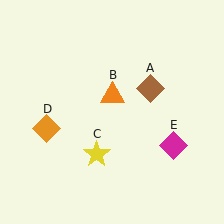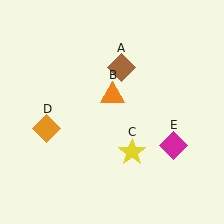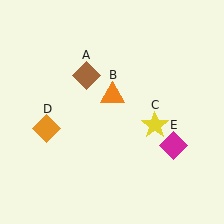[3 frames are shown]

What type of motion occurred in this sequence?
The brown diamond (object A), yellow star (object C) rotated counterclockwise around the center of the scene.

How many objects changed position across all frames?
2 objects changed position: brown diamond (object A), yellow star (object C).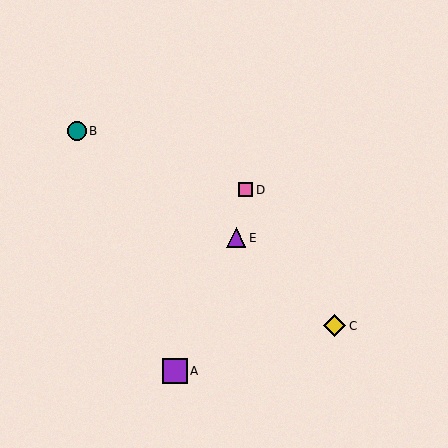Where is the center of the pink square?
The center of the pink square is at (246, 190).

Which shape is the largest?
The purple square (labeled A) is the largest.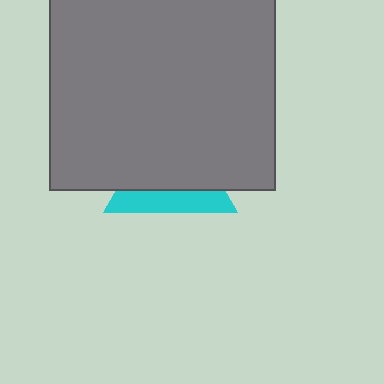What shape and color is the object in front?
The object in front is a gray square.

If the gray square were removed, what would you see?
You would see the complete cyan triangle.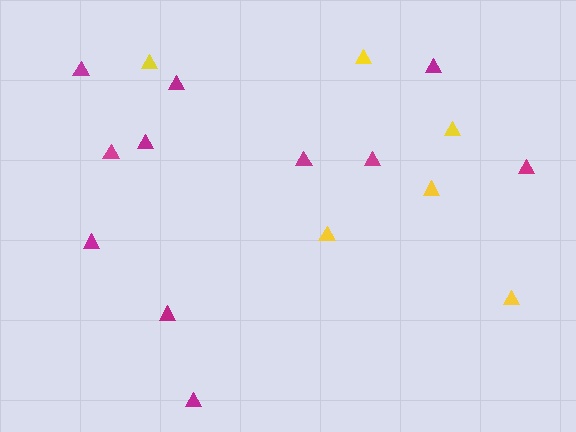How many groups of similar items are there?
There are 2 groups: one group of yellow triangles (6) and one group of magenta triangles (11).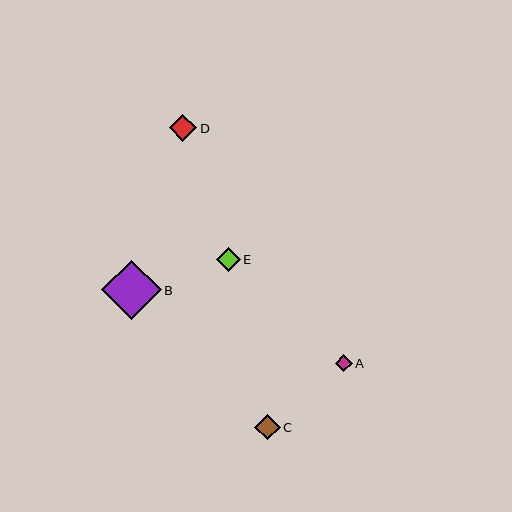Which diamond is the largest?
Diamond B is the largest with a size of approximately 59 pixels.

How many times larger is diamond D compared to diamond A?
Diamond D is approximately 1.6 times the size of diamond A.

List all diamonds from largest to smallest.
From largest to smallest: B, D, C, E, A.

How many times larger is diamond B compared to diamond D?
Diamond B is approximately 2.2 times the size of diamond D.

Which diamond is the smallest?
Diamond A is the smallest with a size of approximately 17 pixels.